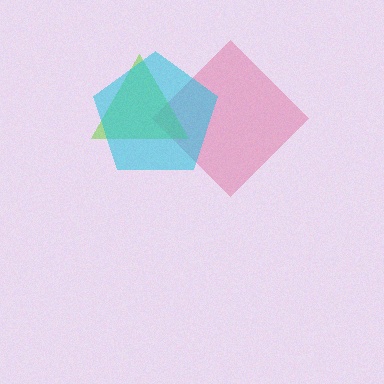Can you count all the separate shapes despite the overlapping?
Yes, there are 3 separate shapes.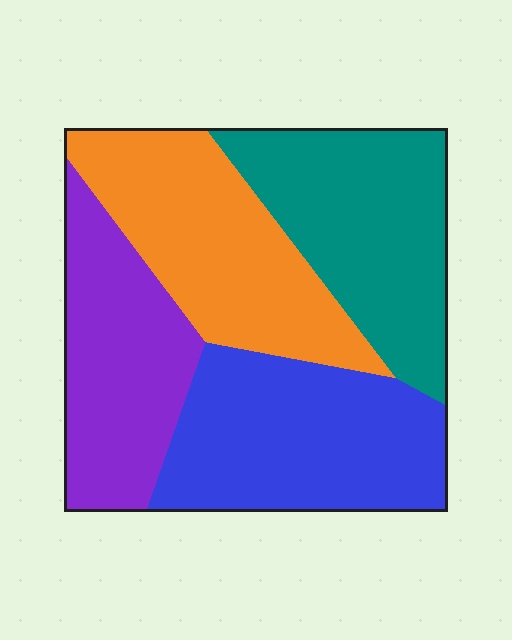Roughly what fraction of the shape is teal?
Teal takes up about one quarter (1/4) of the shape.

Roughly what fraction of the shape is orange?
Orange covers 25% of the shape.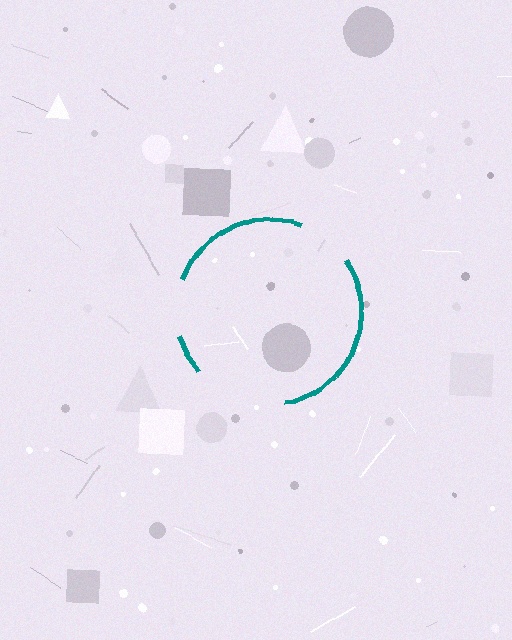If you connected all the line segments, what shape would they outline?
They would outline a circle.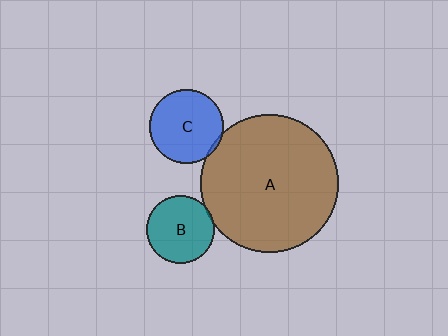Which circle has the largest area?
Circle A (brown).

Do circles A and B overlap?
Yes.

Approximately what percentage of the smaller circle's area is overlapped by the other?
Approximately 5%.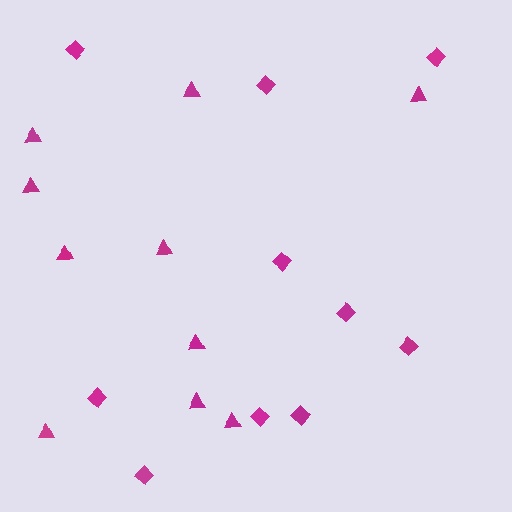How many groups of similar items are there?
There are 2 groups: one group of diamonds (10) and one group of triangles (10).